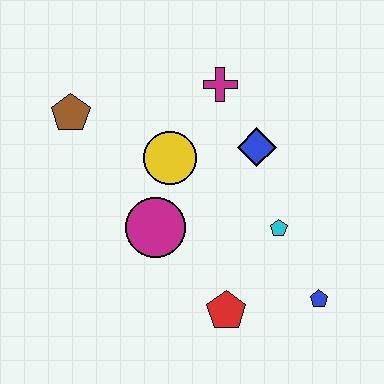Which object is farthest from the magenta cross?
The blue pentagon is farthest from the magenta cross.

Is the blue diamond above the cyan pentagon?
Yes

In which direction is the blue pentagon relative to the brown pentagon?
The blue pentagon is to the right of the brown pentagon.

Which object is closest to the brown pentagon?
The yellow circle is closest to the brown pentagon.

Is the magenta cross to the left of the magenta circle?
No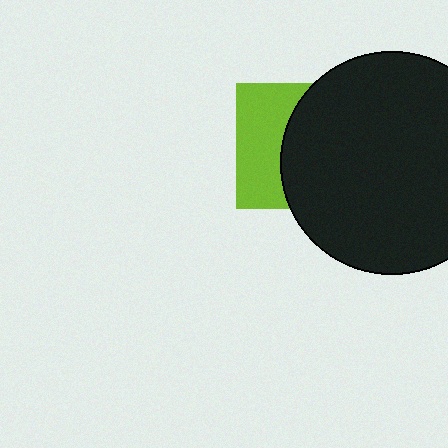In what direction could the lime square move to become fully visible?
The lime square could move left. That would shift it out from behind the black circle entirely.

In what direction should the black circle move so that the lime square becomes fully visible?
The black circle should move right. That is the shortest direction to clear the overlap and leave the lime square fully visible.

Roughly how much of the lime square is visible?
A small part of it is visible (roughly 41%).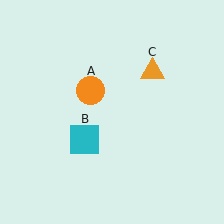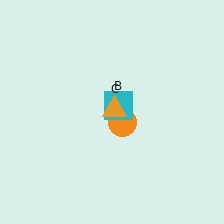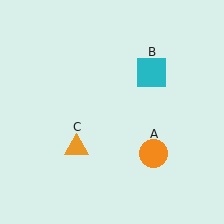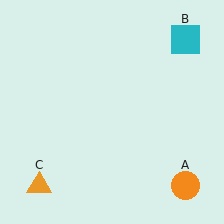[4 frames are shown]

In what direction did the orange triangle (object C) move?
The orange triangle (object C) moved down and to the left.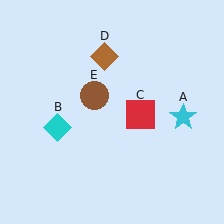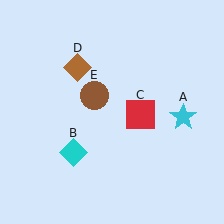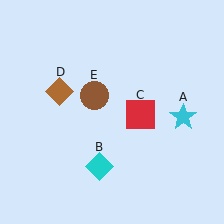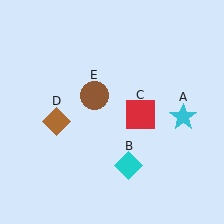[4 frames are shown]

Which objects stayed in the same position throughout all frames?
Cyan star (object A) and red square (object C) and brown circle (object E) remained stationary.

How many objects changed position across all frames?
2 objects changed position: cyan diamond (object B), brown diamond (object D).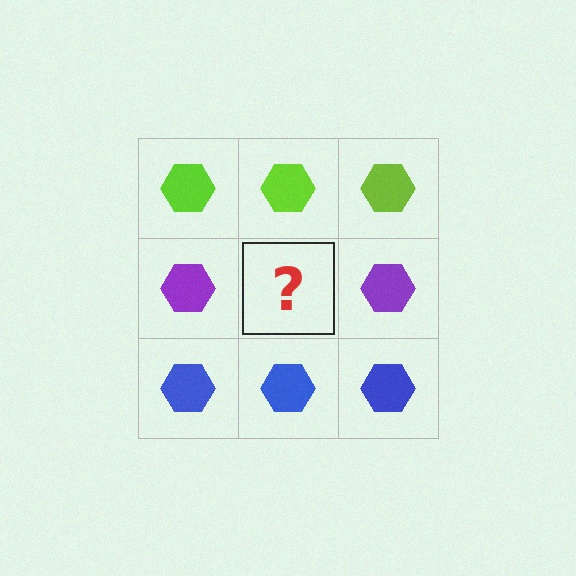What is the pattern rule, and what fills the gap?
The rule is that each row has a consistent color. The gap should be filled with a purple hexagon.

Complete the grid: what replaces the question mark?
The question mark should be replaced with a purple hexagon.